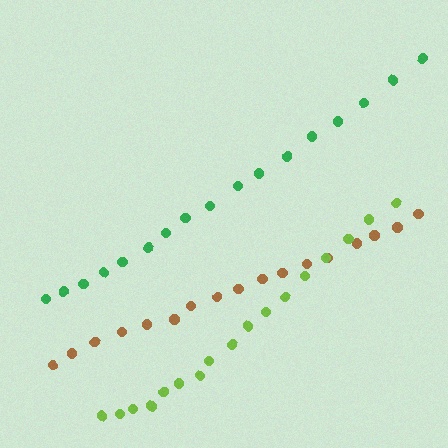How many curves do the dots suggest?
There are 3 distinct paths.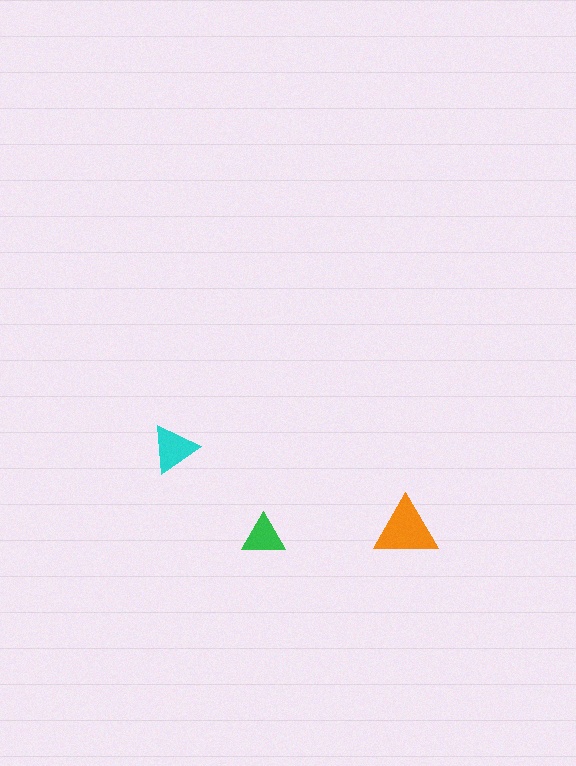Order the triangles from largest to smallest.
the orange one, the cyan one, the green one.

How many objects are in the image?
There are 3 objects in the image.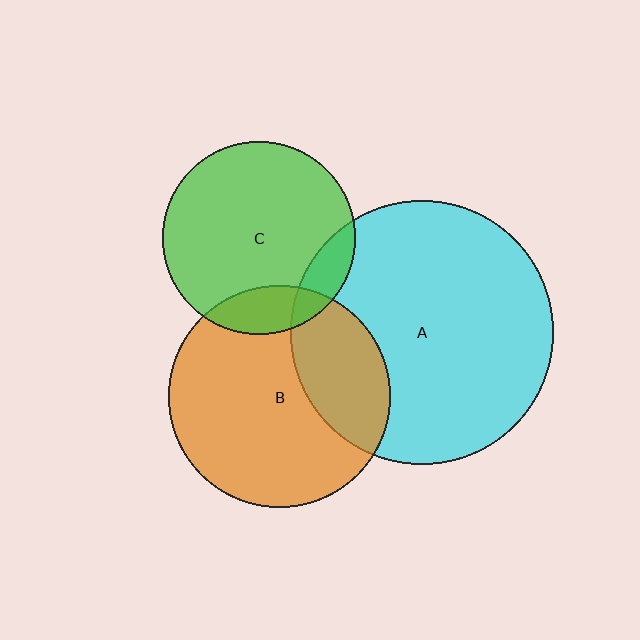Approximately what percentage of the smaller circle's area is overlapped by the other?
Approximately 30%.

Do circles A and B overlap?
Yes.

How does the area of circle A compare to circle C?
Approximately 1.9 times.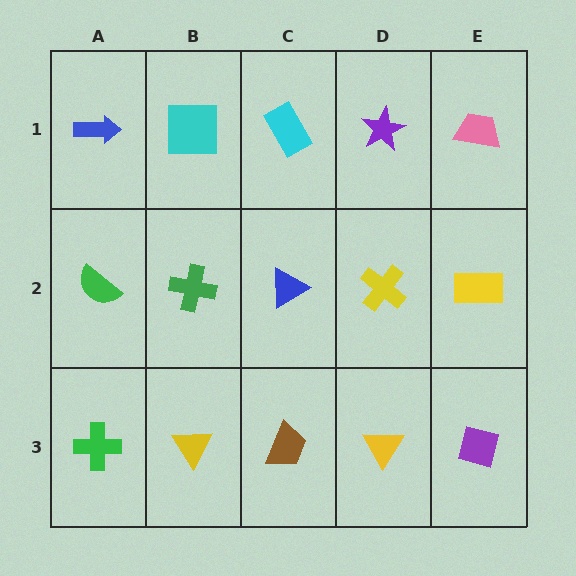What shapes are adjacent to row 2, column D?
A purple star (row 1, column D), a yellow triangle (row 3, column D), a blue triangle (row 2, column C), a yellow rectangle (row 2, column E).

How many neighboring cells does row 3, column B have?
3.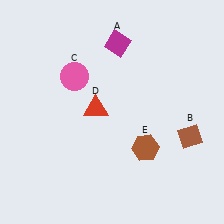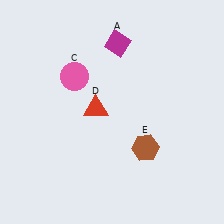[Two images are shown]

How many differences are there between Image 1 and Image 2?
There is 1 difference between the two images.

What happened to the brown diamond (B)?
The brown diamond (B) was removed in Image 2. It was in the bottom-right area of Image 1.